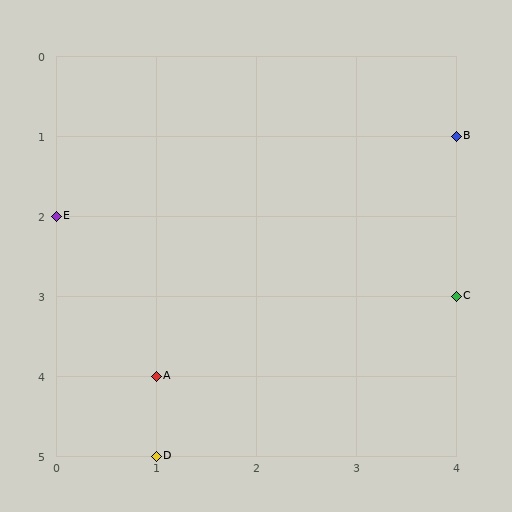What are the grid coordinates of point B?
Point B is at grid coordinates (4, 1).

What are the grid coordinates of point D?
Point D is at grid coordinates (1, 5).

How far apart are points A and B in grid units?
Points A and B are 3 columns and 3 rows apart (about 4.2 grid units diagonally).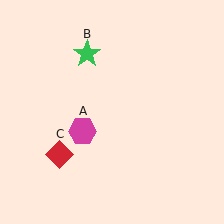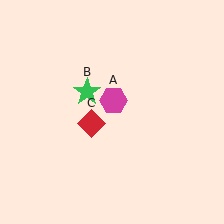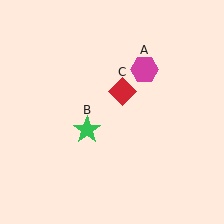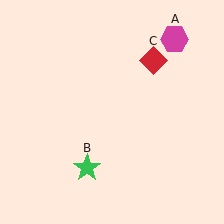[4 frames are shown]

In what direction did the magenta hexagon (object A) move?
The magenta hexagon (object A) moved up and to the right.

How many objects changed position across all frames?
3 objects changed position: magenta hexagon (object A), green star (object B), red diamond (object C).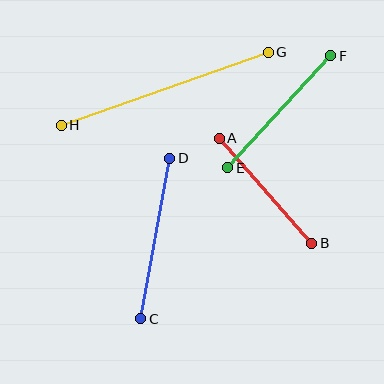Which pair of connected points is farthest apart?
Points G and H are farthest apart.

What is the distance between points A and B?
The distance is approximately 140 pixels.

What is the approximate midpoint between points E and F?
The midpoint is at approximately (279, 112) pixels.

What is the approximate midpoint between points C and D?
The midpoint is at approximately (155, 238) pixels.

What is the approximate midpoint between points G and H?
The midpoint is at approximately (165, 89) pixels.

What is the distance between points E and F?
The distance is approximately 152 pixels.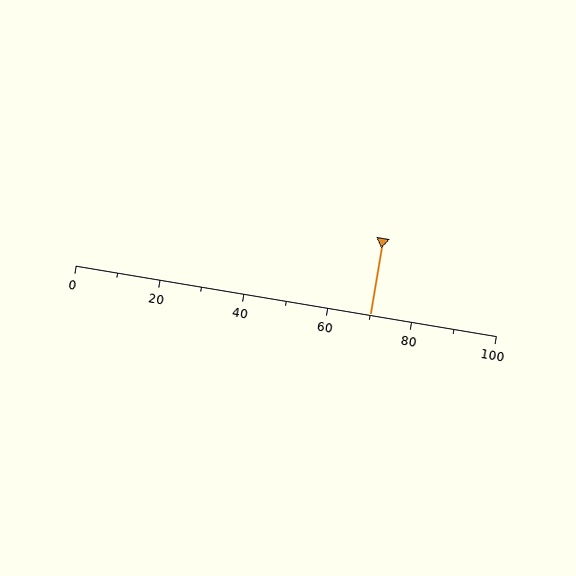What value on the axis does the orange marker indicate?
The marker indicates approximately 70.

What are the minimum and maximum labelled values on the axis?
The axis runs from 0 to 100.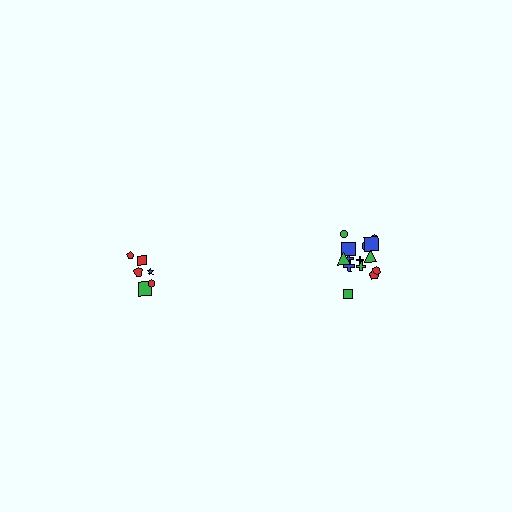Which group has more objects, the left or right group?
The right group.